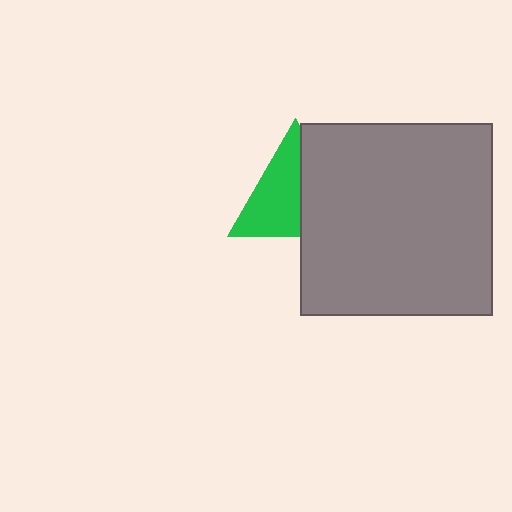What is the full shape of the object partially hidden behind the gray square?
The partially hidden object is a green triangle.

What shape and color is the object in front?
The object in front is a gray square.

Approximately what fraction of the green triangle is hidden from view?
Roughly 44% of the green triangle is hidden behind the gray square.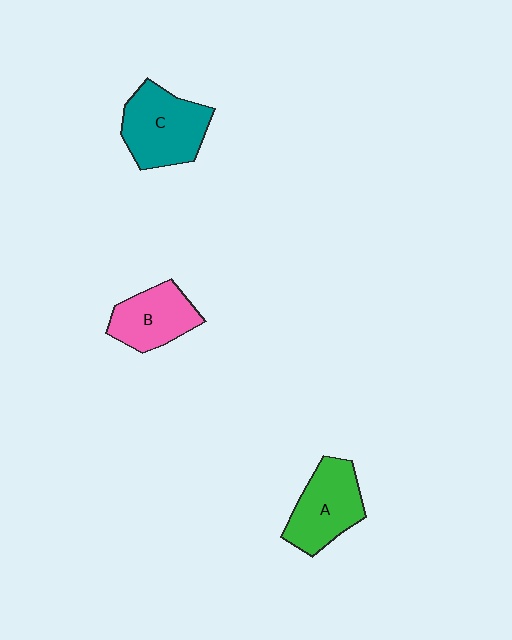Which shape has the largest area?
Shape C (teal).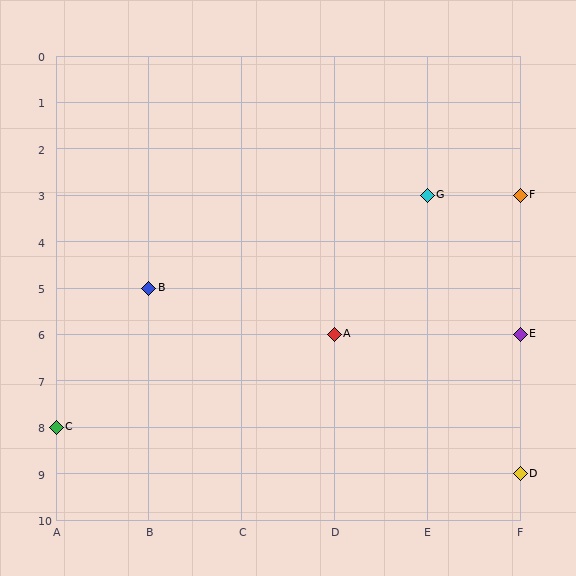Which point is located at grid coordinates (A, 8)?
Point C is at (A, 8).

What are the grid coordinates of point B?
Point B is at grid coordinates (B, 5).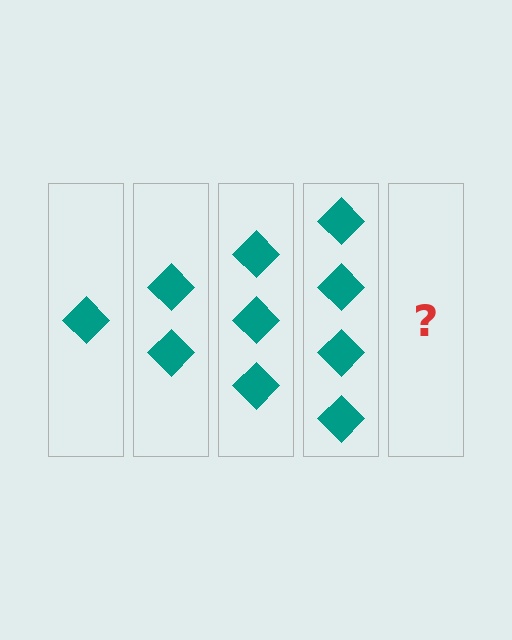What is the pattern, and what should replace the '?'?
The pattern is that each step adds one more diamond. The '?' should be 5 diamonds.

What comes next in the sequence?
The next element should be 5 diamonds.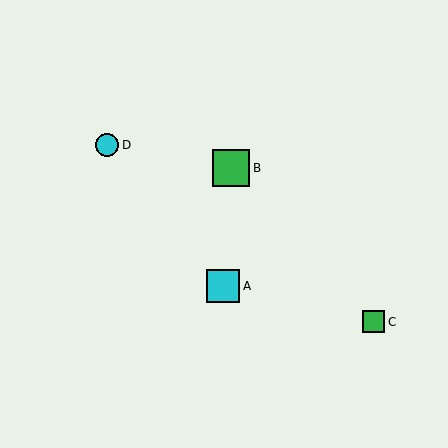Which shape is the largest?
The green square (labeled B) is the largest.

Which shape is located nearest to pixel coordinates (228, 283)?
The cyan square (labeled A) at (223, 286) is nearest to that location.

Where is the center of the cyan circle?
The center of the cyan circle is at (107, 145).